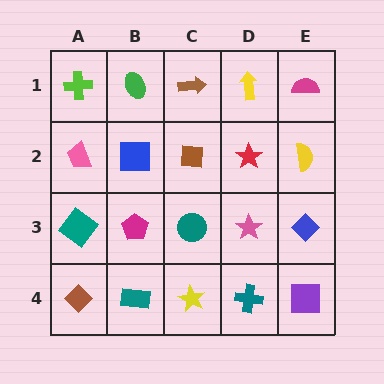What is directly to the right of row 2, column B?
A brown square.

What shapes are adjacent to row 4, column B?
A magenta pentagon (row 3, column B), a brown diamond (row 4, column A), a yellow star (row 4, column C).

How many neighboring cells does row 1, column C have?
3.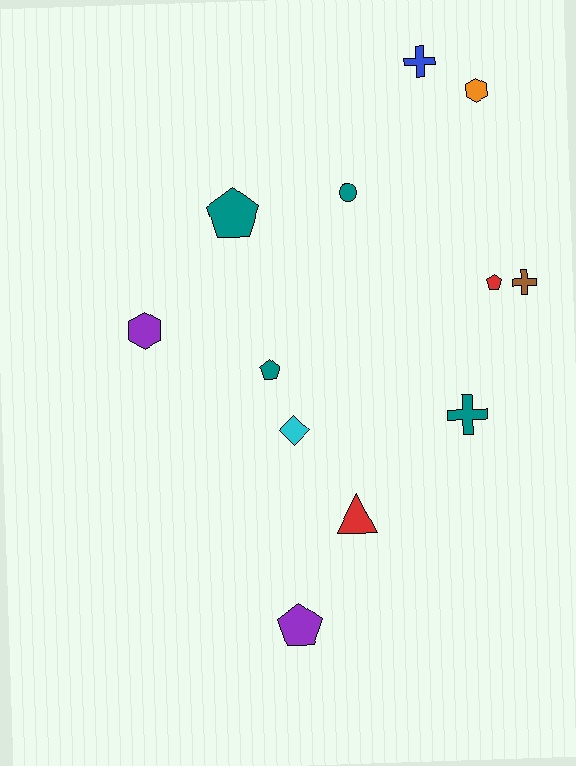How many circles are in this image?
There is 1 circle.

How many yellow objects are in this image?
There are no yellow objects.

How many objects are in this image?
There are 12 objects.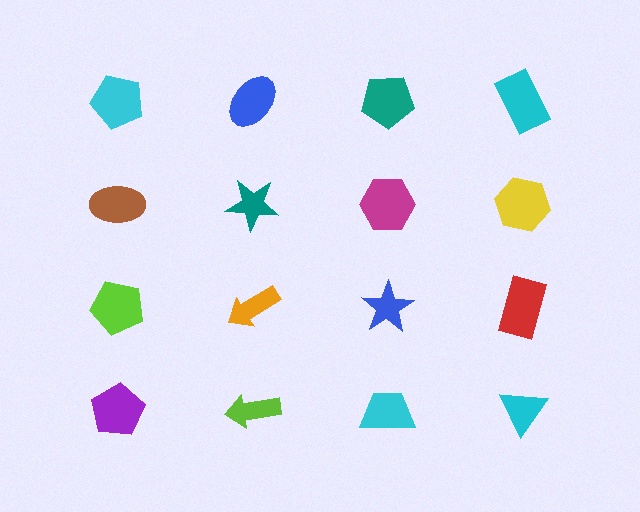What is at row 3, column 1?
A lime pentagon.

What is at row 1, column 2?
A blue ellipse.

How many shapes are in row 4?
4 shapes.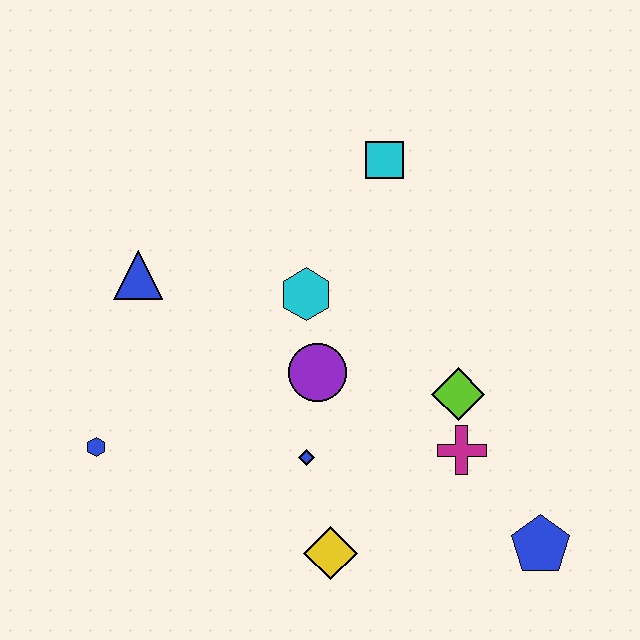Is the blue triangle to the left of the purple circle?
Yes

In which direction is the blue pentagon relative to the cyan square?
The blue pentagon is below the cyan square.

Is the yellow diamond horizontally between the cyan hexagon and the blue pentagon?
Yes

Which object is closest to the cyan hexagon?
The purple circle is closest to the cyan hexagon.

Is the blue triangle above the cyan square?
No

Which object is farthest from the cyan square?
The blue pentagon is farthest from the cyan square.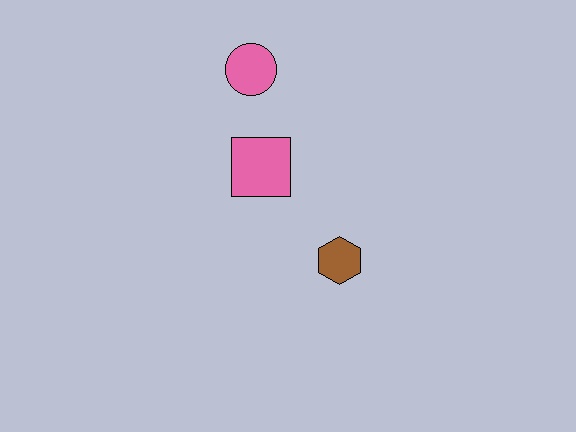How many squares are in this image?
There is 1 square.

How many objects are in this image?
There are 3 objects.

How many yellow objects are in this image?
There are no yellow objects.